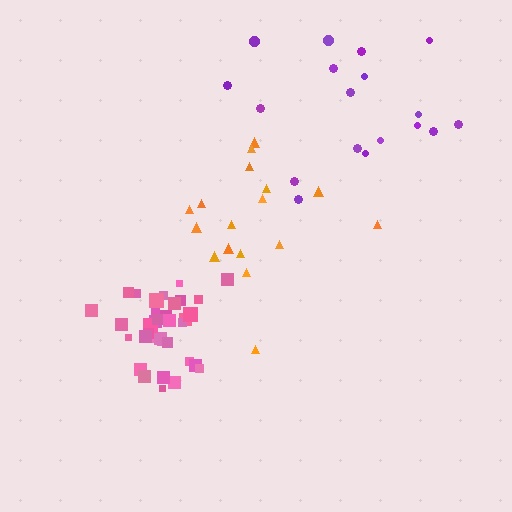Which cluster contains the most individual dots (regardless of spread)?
Pink (35).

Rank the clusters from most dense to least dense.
pink, orange, purple.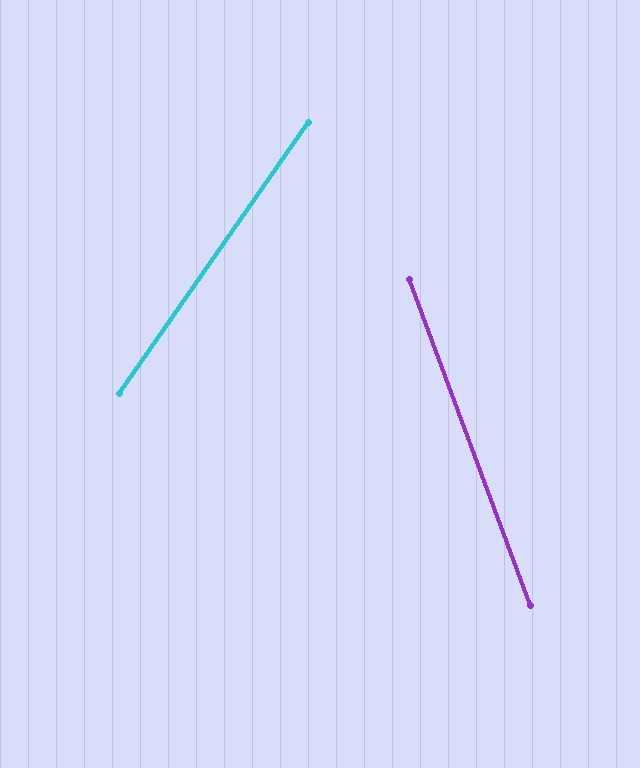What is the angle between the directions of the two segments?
Approximately 55 degrees.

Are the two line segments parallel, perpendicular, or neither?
Neither parallel nor perpendicular — they differ by about 55°.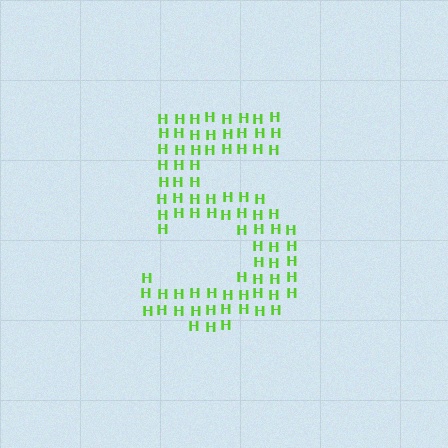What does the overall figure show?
The overall figure shows the digit 5.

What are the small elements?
The small elements are letter H's.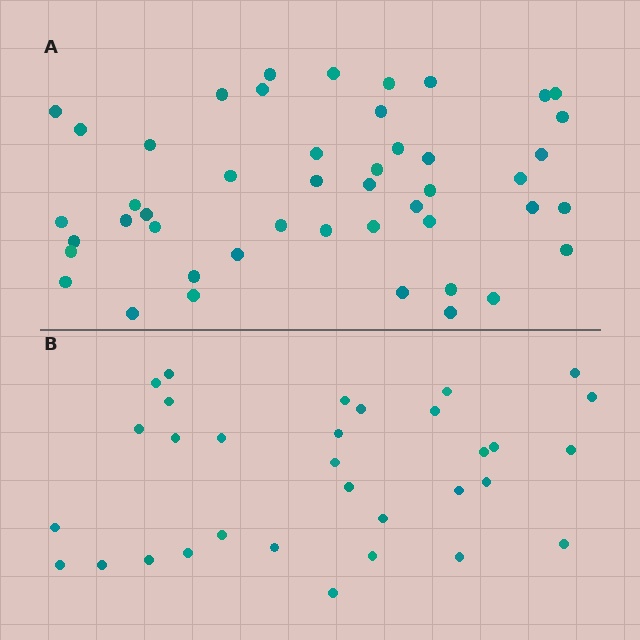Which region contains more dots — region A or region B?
Region A (the top region) has more dots.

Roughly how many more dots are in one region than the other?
Region A has approximately 15 more dots than region B.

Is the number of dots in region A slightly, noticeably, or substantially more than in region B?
Region A has substantially more. The ratio is roughly 1.5 to 1.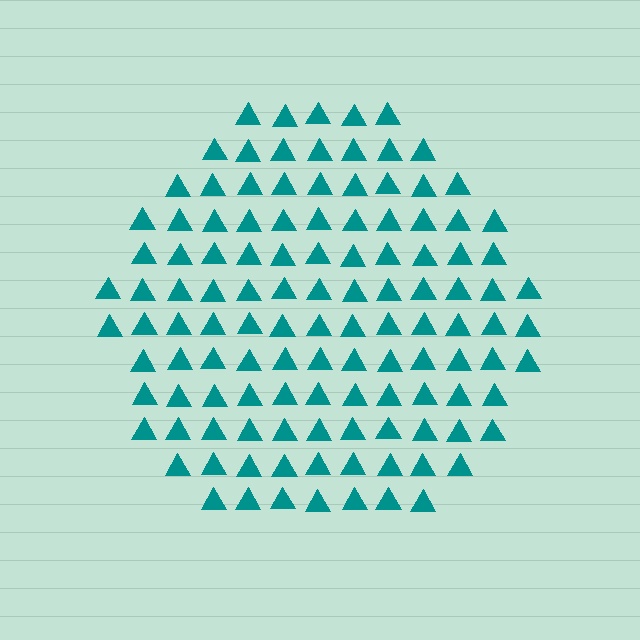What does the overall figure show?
The overall figure shows a circle.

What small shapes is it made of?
It is made of small triangles.